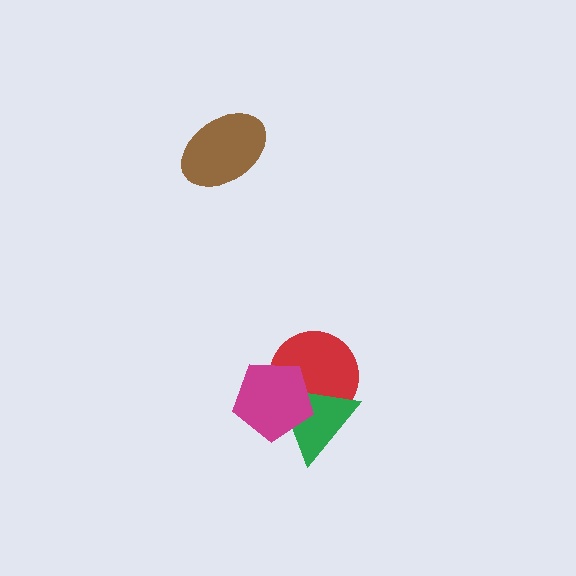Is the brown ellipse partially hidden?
No, no other shape covers it.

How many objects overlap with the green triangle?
2 objects overlap with the green triangle.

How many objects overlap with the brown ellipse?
0 objects overlap with the brown ellipse.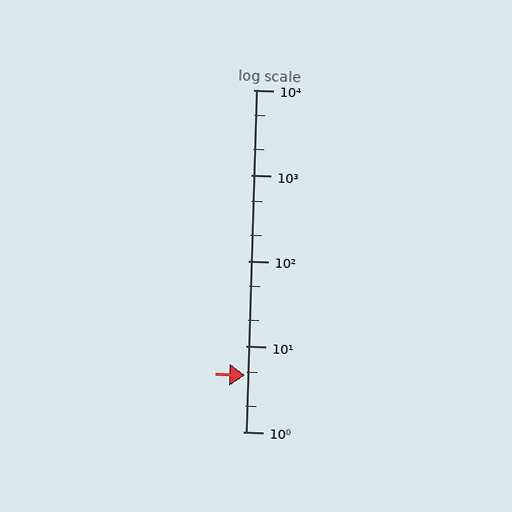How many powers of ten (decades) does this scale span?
The scale spans 4 decades, from 1 to 10000.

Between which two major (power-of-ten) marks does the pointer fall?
The pointer is between 1 and 10.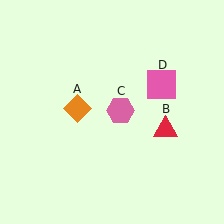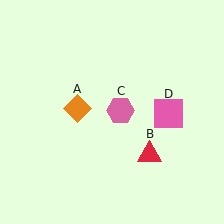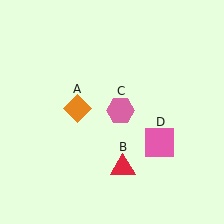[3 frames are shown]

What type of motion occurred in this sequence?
The red triangle (object B), pink square (object D) rotated clockwise around the center of the scene.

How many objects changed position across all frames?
2 objects changed position: red triangle (object B), pink square (object D).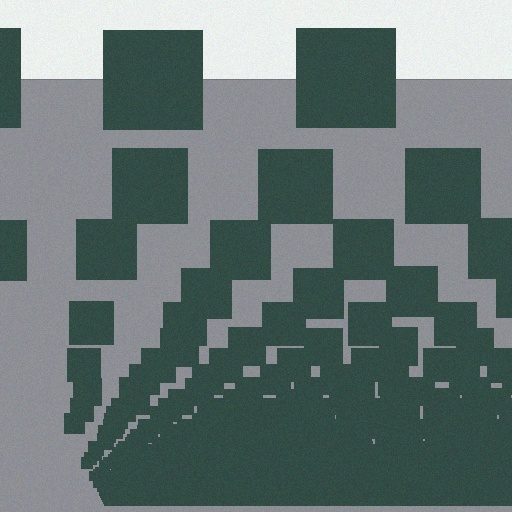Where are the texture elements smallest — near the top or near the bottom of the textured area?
Near the bottom.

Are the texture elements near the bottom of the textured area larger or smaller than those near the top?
Smaller. The gradient is inverted — elements near the bottom are smaller and denser.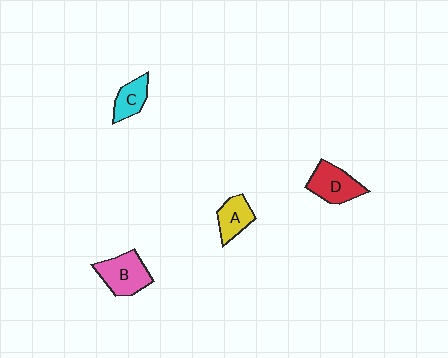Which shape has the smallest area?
Shape C (cyan).